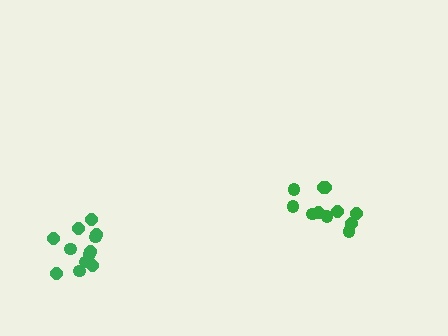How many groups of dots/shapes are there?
There are 2 groups.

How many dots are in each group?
Group 1: 11 dots, Group 2: 12 dots (23 total).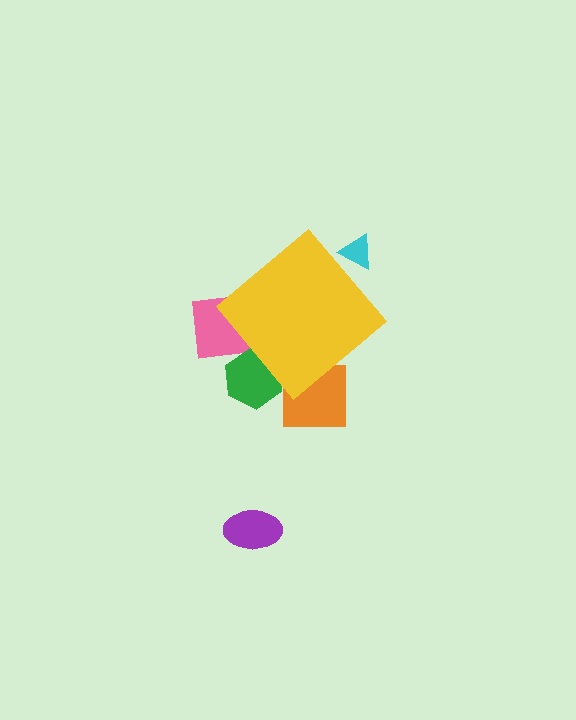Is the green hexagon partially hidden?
Yes, the green hexagon is partially hidden behind the yellow diamond.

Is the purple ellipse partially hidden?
No, the purple ellipse is fully visible.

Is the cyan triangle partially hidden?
Yes, the cyan triangle is partially hidden behind the yellow diamond.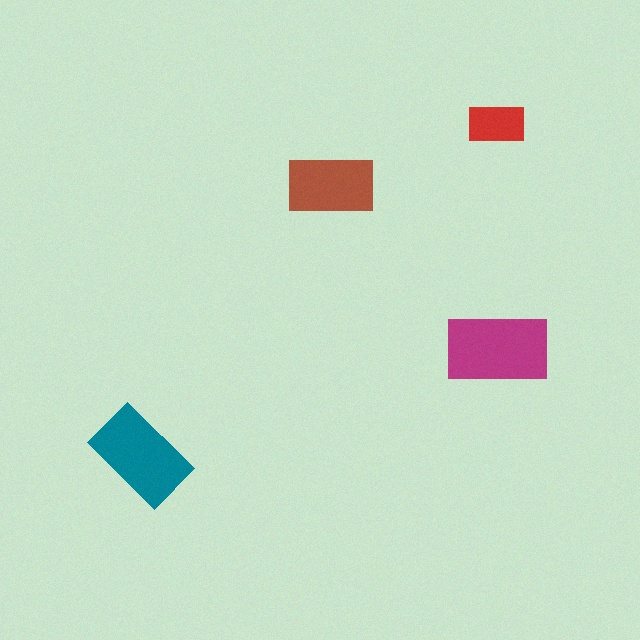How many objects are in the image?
There are 4 objects in the image.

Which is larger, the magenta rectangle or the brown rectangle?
The magenta one.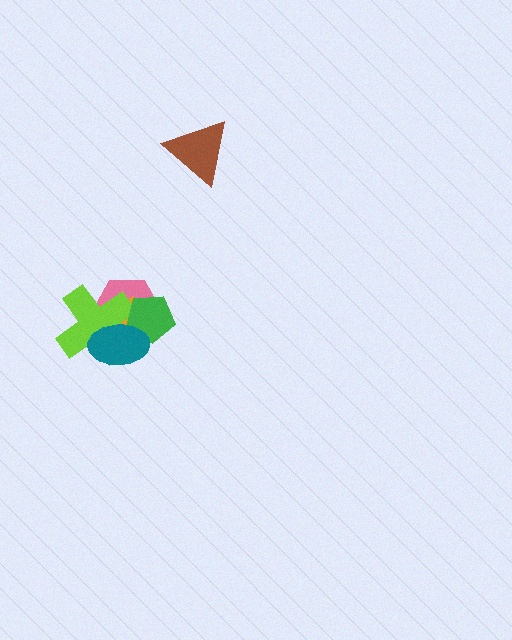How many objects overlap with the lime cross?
4 objects overlap with the lime cross.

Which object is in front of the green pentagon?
The teal ellipse is in front of the green pentagon.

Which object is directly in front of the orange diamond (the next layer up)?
The lime cross is directly in front of the orange diamond.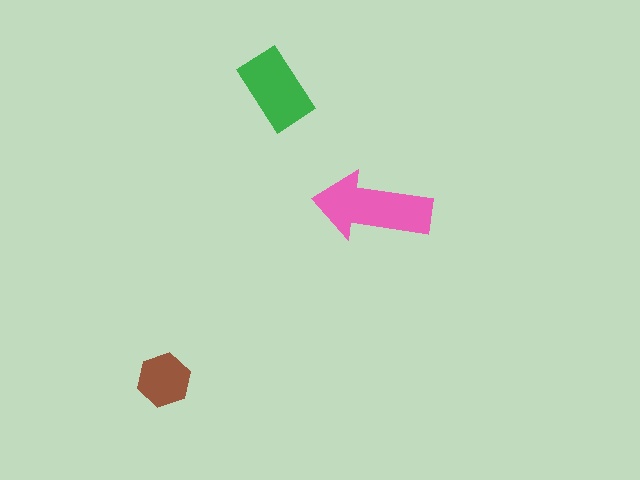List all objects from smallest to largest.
The brown hexagon, the green rectangle, the pink arrow.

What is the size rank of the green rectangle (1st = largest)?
2nd.